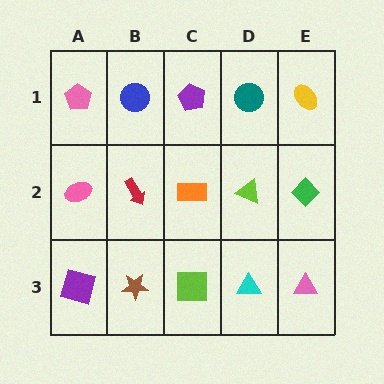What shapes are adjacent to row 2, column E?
A yellow ellipse (row 1, column E), a pink triangle (row 3, column E), a lime triangle (row 2, column D).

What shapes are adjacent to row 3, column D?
A lime triangle (row 2, column D), a lime square (row 3, column C), a pink triangle (row 3, column E).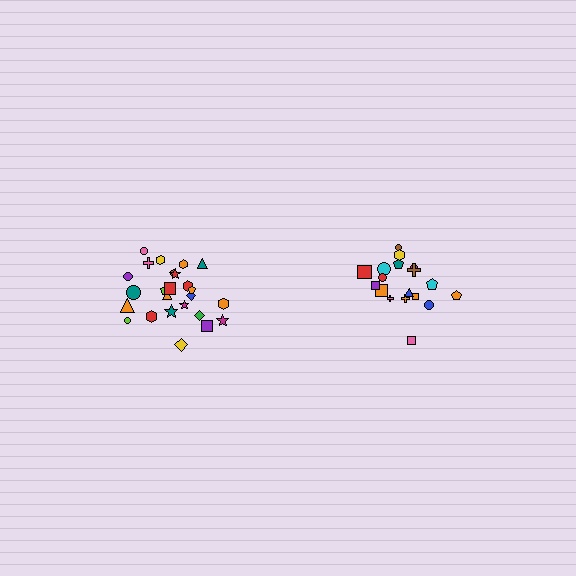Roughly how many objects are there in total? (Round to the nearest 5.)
Roughly 45 objects in total.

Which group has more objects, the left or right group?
The left group.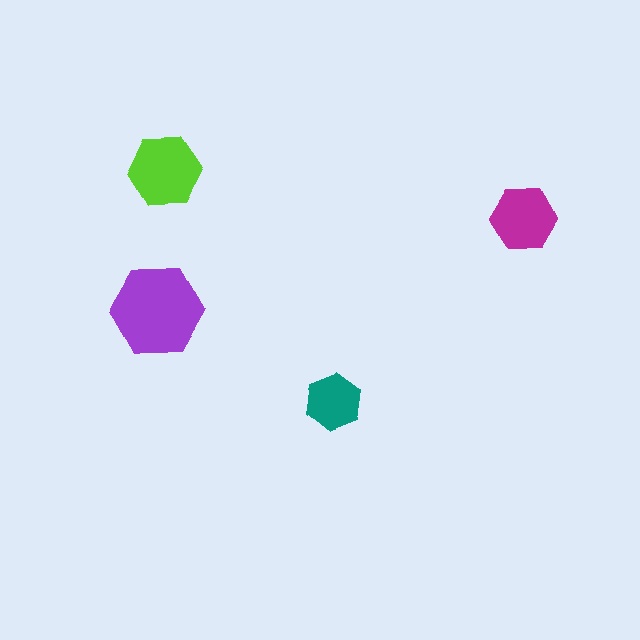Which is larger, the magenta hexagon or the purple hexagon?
The purple one.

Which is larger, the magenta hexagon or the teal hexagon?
The magenta one.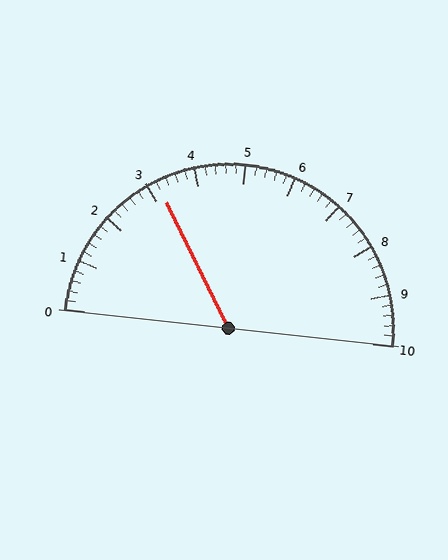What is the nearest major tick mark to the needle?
The nearest major tick mark is 3.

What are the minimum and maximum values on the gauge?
The gauge ranges from 0 to 10.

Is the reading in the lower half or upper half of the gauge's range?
The reading is in the lower half of the range (0 to 10).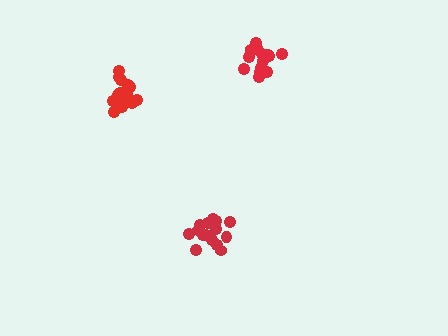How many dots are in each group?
Group 1: 17 dots, Group 2: 15 dots, Group 3: 14 dots (46 total).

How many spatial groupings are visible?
There are 3 spatial groupings.